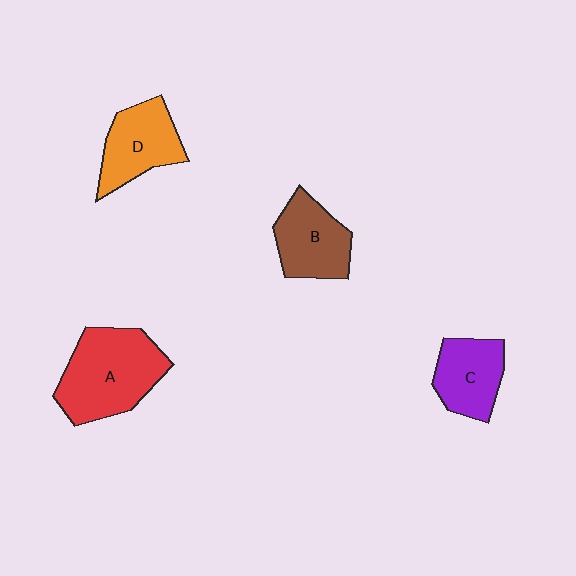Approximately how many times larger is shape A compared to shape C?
Approximately 1.6 times.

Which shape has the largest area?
Shape A (red).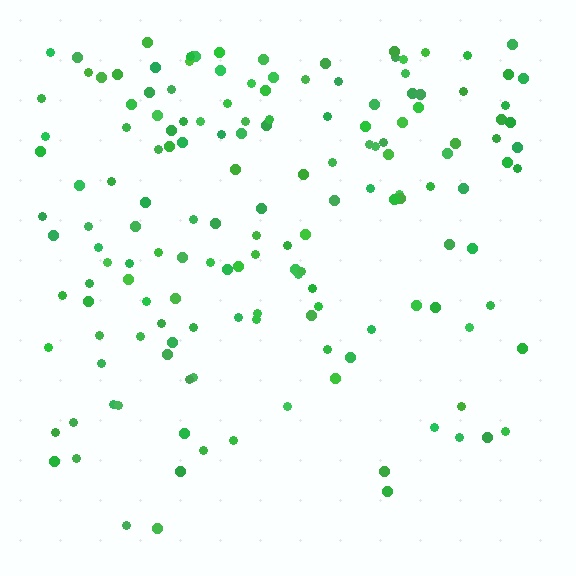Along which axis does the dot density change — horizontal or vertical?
Vertical.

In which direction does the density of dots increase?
From bottom to top, with the top side densest.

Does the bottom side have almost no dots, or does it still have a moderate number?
Still a moderate number, just noticeably fewer than the top.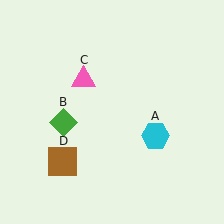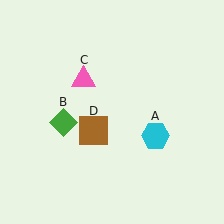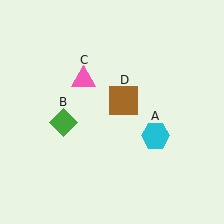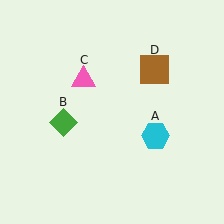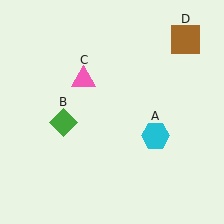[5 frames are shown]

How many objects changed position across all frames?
1 object changed position: brown square (object D).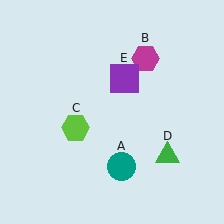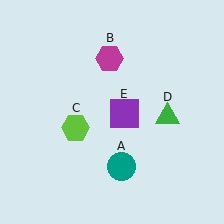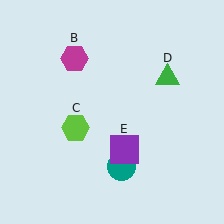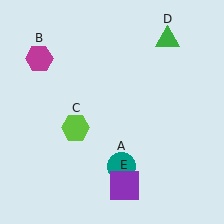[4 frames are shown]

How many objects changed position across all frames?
3 objects changed position: magenta hexagon (object B), green triangle (object D), purple square (object E).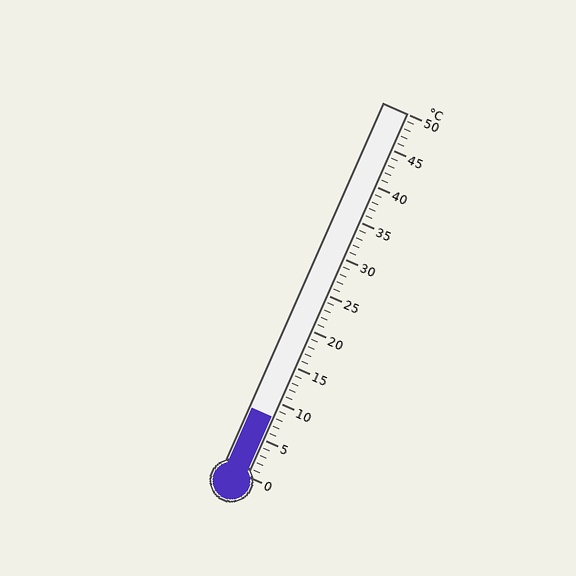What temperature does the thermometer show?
The thermometer shows approximately 8°C.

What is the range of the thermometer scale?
The thermometer scale ranges from 0°C to 50°C.